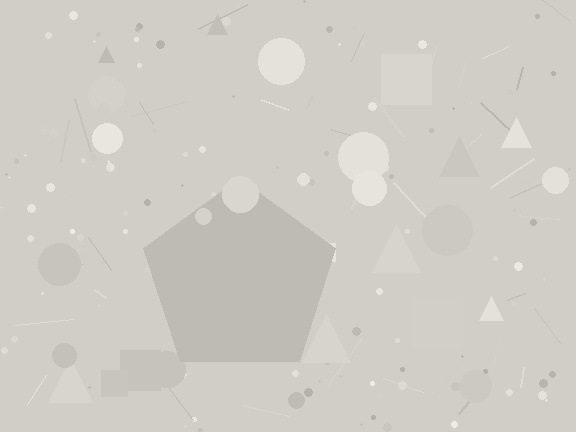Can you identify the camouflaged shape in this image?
The camouflaged shape is a pentagon.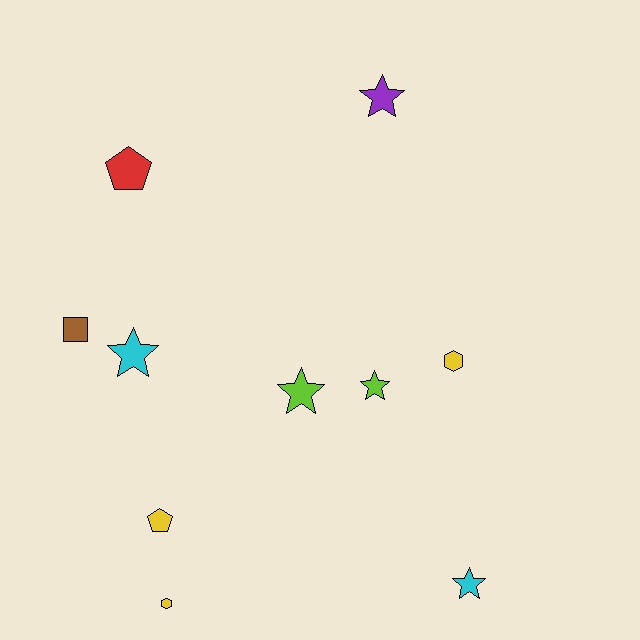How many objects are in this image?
There are 10 objects.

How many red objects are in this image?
There is 1 red object.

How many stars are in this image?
There are 5 stars.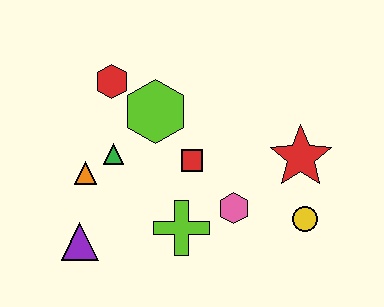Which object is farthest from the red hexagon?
The yellow circle is farthest from the red hexagon.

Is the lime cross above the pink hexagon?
No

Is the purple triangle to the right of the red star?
No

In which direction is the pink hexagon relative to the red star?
The pink hexagon is to the left of the red star.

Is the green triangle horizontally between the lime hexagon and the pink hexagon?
No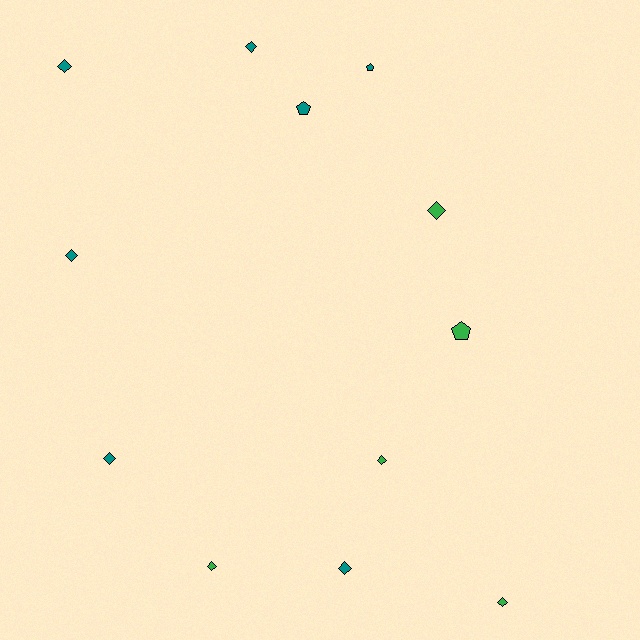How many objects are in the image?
There are 12 objects.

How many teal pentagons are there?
There are 2 teal pentagons.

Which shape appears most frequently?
Diamond, with 9 objects.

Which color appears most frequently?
Teal, with 7 objects.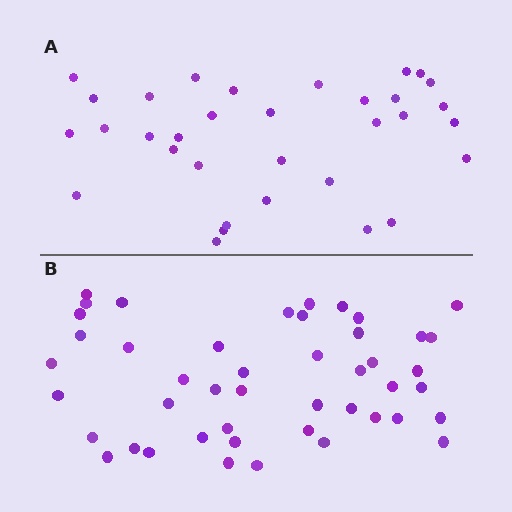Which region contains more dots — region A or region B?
Region B (the bottom region) has more dots.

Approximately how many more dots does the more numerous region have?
Region B has approximately 15 more dots than region A.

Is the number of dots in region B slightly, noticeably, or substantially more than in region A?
Region B has noticeably more, but not dramatically so. The ratio is roughly 1.4 to 1.